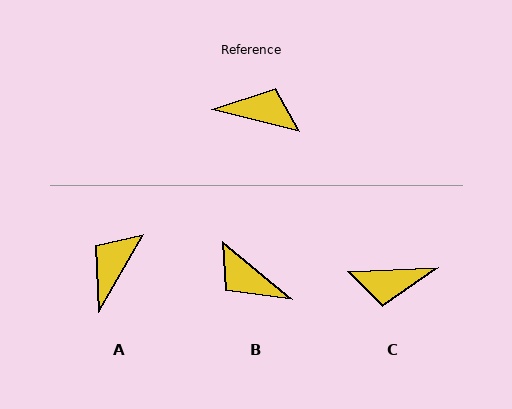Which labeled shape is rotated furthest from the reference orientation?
C, about 164 degrees away.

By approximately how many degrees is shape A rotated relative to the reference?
Approximately 73 degrees counter-clockwise.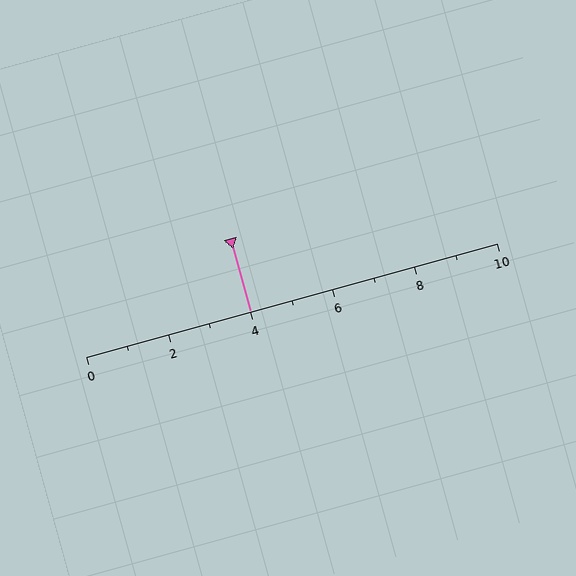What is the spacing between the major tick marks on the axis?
The major ticks are spaced 2 apart.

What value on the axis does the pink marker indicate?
The marker indicates approximately 4.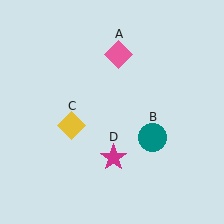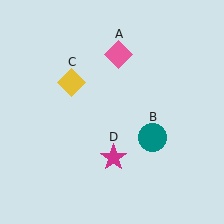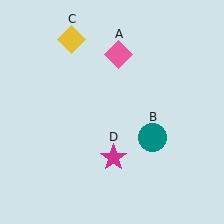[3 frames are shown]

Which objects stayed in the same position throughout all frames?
Pink diamond (object A) and teal circle (object B) and magenta star (object D) remained stationary.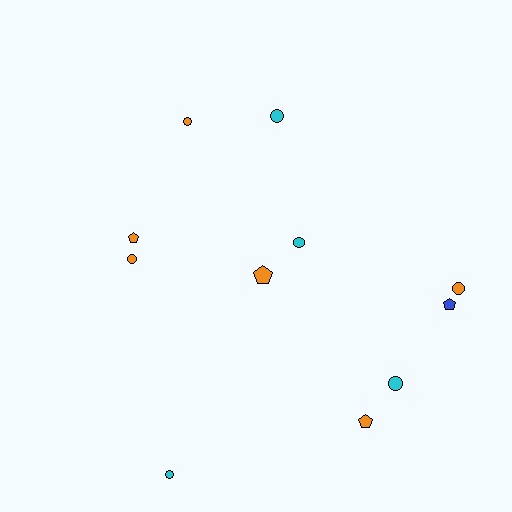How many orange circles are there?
There are 3 orange circles.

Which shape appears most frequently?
Circle, with 7 objects.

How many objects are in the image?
There are 11 objects.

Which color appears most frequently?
Orange, with 6 objects.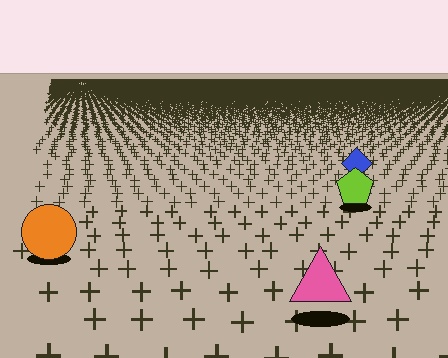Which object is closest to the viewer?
The pink triangle is closest. The texture marks near it are larger and more spread out.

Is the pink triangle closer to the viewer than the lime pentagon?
Yes. The pink triangle is closer — you can tell from the texture gradient: the ground texture is coarser near it.